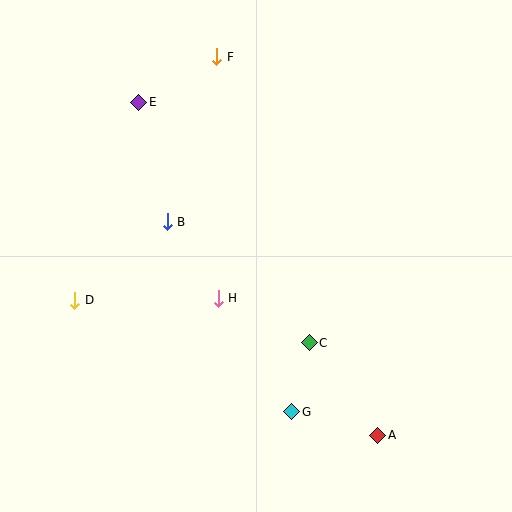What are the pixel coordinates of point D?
Point D is at (75, 300).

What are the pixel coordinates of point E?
Point E is at (139, 102).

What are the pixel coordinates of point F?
Point F is at (217, 57).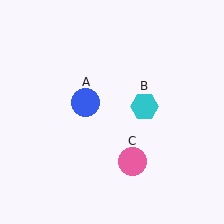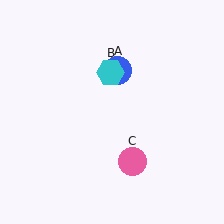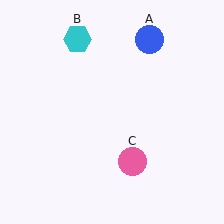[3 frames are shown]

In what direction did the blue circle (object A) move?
The blue circle (object A) moved up and to the right.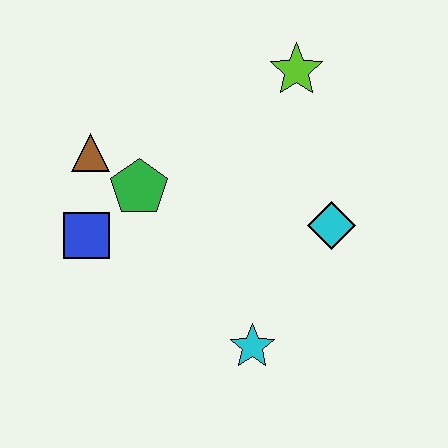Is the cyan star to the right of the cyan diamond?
No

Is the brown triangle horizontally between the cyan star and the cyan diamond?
No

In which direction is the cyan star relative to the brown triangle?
The cyan star is below the brown triangle.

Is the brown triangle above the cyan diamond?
Yes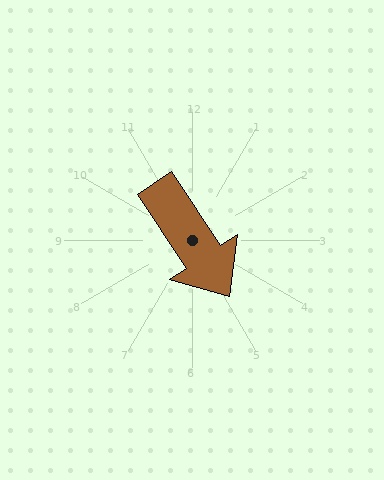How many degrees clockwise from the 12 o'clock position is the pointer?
Approximately 146 degrees.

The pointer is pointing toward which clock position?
Roughly 5 o'clock.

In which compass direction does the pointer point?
Southeast.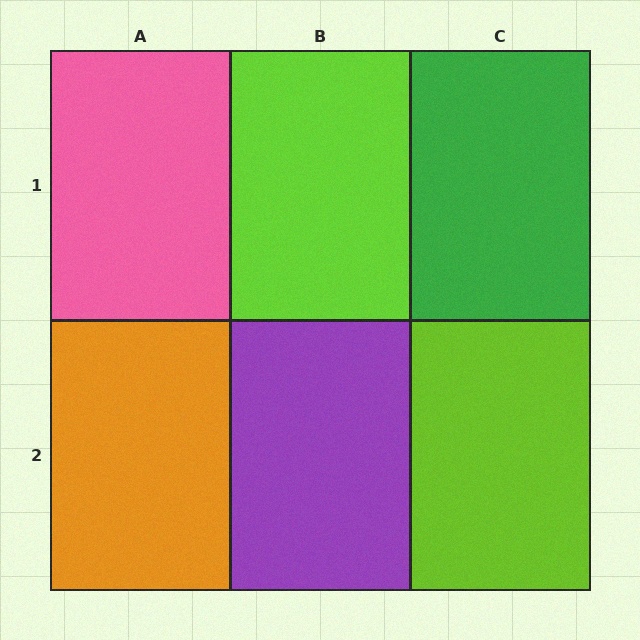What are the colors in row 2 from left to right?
Orange, purple, lime.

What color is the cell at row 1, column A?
Pink.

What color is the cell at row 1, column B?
Lime.